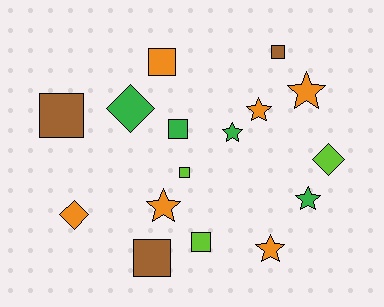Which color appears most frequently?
Orange, with 6 objects.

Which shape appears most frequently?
Square, with 7 objects.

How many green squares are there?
There is 1 green square.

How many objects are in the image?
There are 16 objects.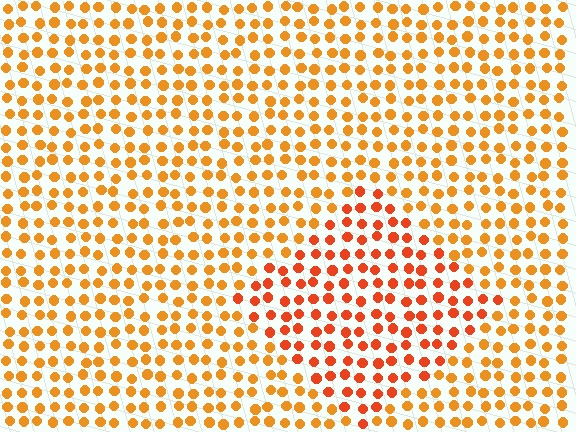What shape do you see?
I see a diamond.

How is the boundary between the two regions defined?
The boundary is defined purely by a slight shift in hue (about 24 degrees). Spacing, size, and orientation are identical on both sides.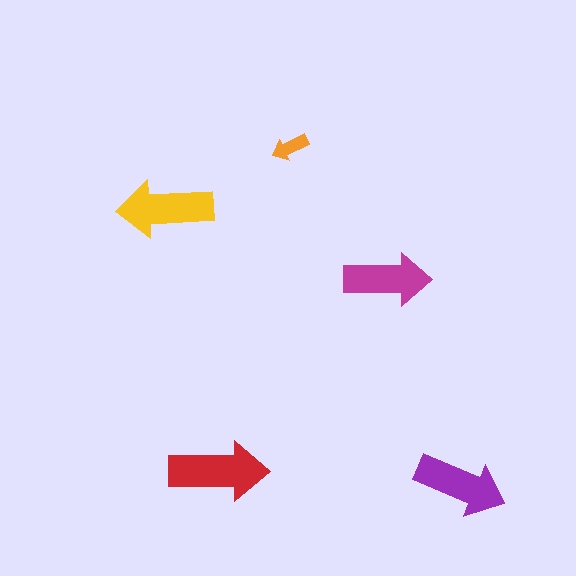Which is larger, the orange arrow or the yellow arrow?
The yellow one.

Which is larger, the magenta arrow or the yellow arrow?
The yellow one.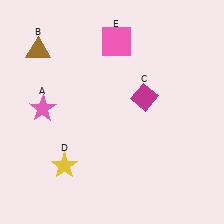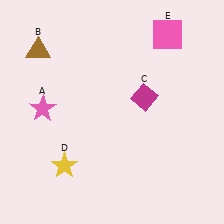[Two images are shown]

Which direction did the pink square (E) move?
The pink square (E) moved right.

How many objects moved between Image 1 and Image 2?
1 object moved between the two images.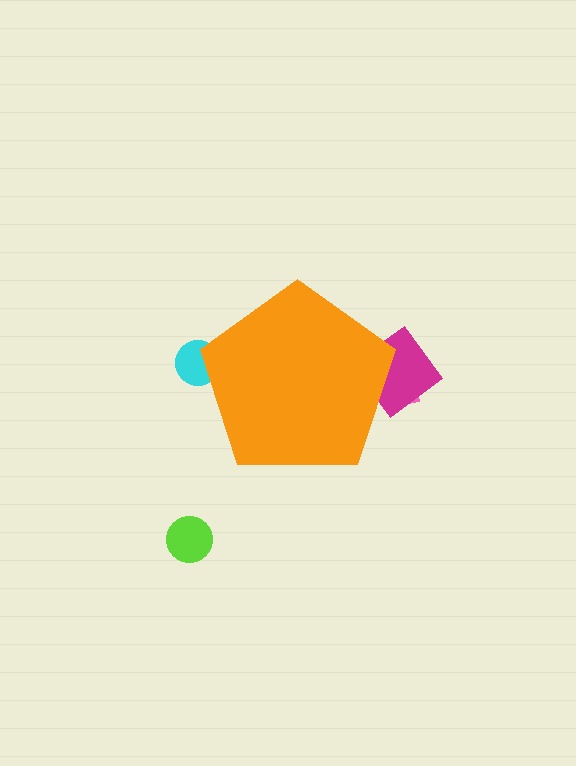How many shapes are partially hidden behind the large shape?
3 shapes are partially hidden.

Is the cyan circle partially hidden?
Yes, the cyan circle is partially hidden behind the orange pentagon.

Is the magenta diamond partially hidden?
Yes, the magenta diamond is partially hidden behind the orange pentagon.